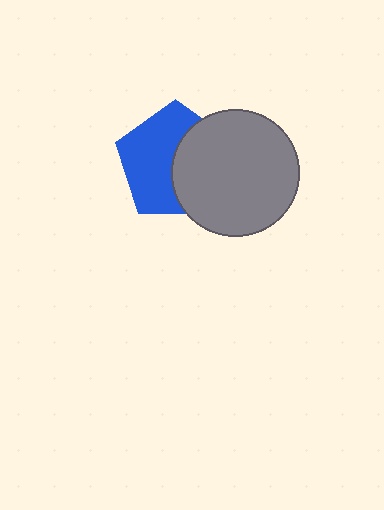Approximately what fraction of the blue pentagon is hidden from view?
Roughly 45% of the blue pentagon is hidden behind the gray circle.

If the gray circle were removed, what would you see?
You would see the complete blue pentagon.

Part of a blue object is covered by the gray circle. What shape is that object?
It is a pentagon.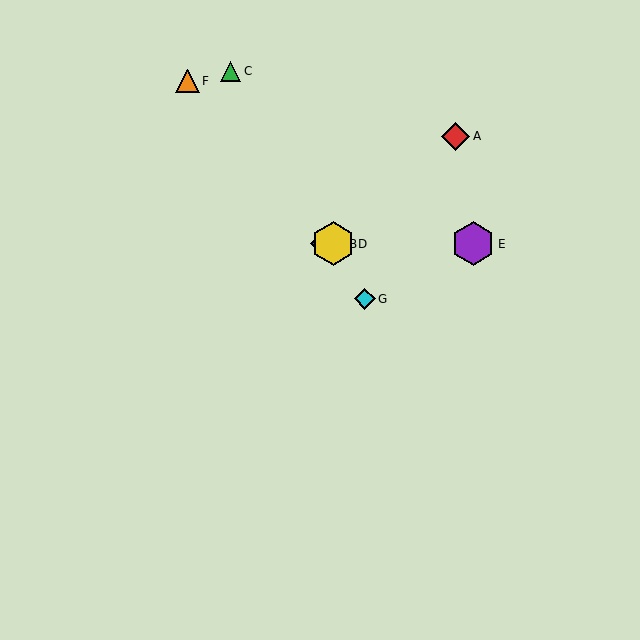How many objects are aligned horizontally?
3 objects (B, D, E) are aligned horizontally.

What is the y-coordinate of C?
Object C is at y≈71.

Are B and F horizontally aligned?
No, B is at y≈244 and F is at y≈81.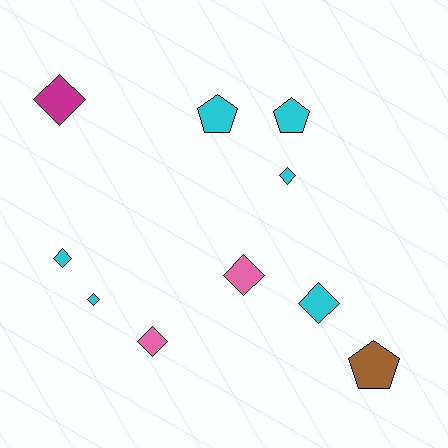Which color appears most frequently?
Cyan, with 6 objects.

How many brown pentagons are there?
There is 1 brown pentagon.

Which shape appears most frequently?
Diamond, with 7 objects.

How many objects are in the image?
There are 10 objects.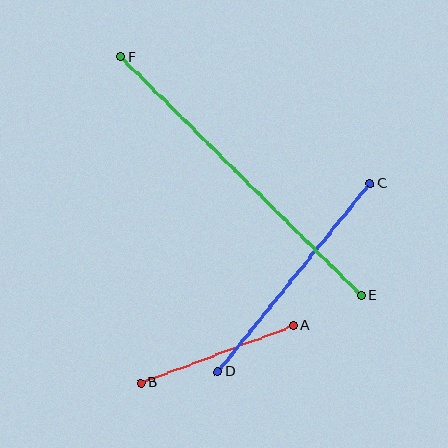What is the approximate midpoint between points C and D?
The midpoint is at approximately (294, 278) pixels.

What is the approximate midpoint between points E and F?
The midpoint is at approximately (241, 176) pixels.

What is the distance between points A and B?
The distance is approximately 163 pixels.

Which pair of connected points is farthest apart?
Points E and F are farthest apart.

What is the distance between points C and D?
The distance is approximately 241 pixels.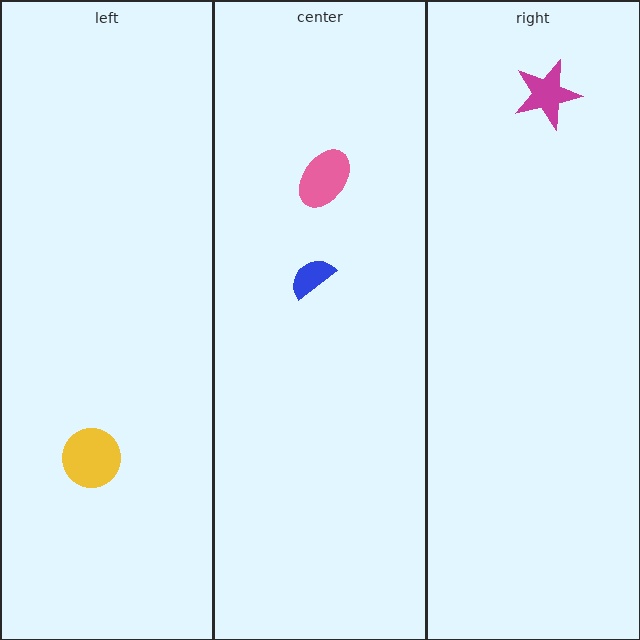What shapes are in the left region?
The yellow circle.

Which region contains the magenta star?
The right region.